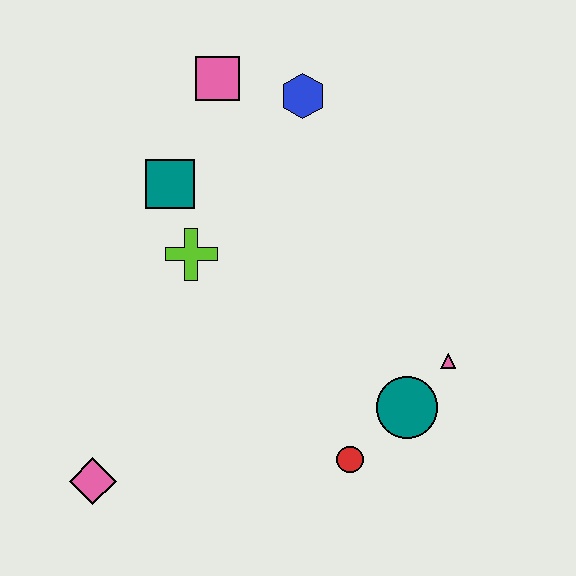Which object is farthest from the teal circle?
The pink square is farthest from the teal circle.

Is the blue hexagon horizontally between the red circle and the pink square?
Yes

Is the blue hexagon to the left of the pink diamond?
No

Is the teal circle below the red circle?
No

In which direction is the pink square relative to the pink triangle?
The pink square is above the pink triangle.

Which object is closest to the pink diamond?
The lime cross is closest to the pink diamond.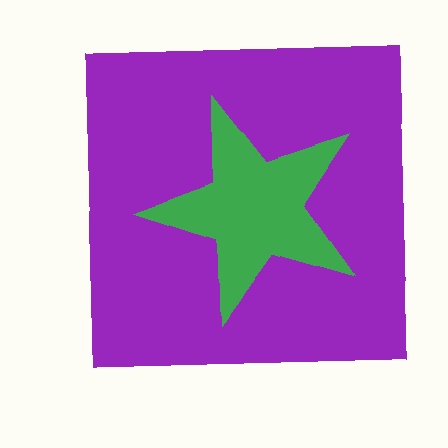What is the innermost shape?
The green star.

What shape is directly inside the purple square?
The green star.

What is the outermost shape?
The purple square.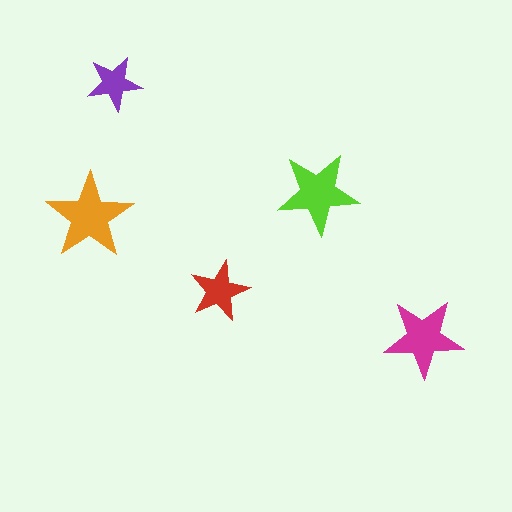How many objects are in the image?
There are 5 objects in the image.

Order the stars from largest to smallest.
the orange one, the lime one, the magenta one, the red one, the purple one.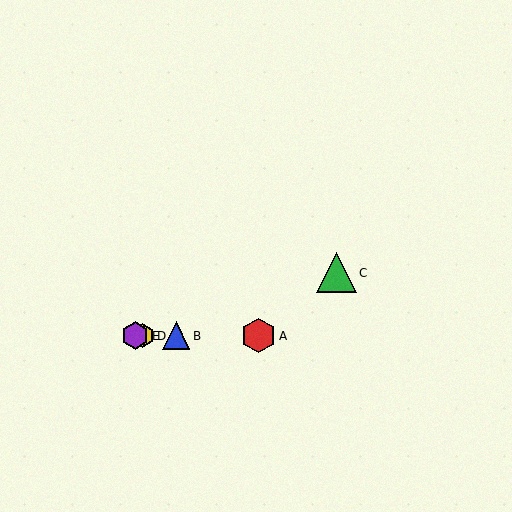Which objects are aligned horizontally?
Objects A, B, D, E are aligned horizontally.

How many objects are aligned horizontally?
4 objects (A, B, D, E) are aligned horizontally.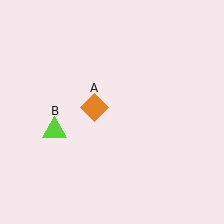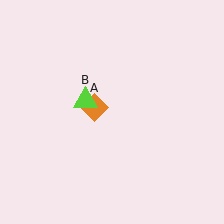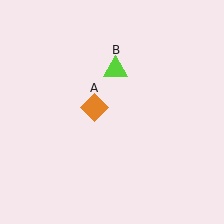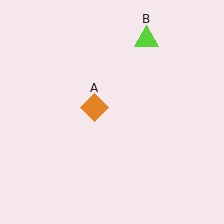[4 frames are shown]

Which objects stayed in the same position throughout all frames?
Orange diamond (object A) remained stationary.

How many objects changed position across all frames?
1 object changed position: lime triangle (object B).